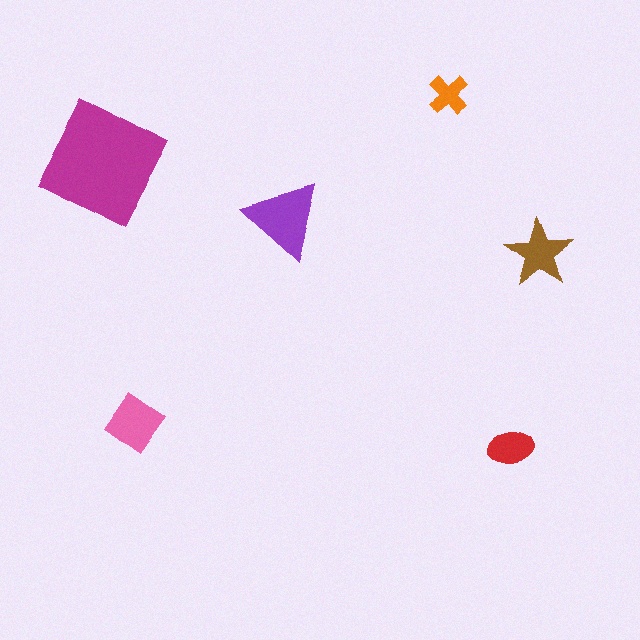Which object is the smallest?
The orange cross.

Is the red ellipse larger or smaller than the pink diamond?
Smaller.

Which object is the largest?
The magenta square.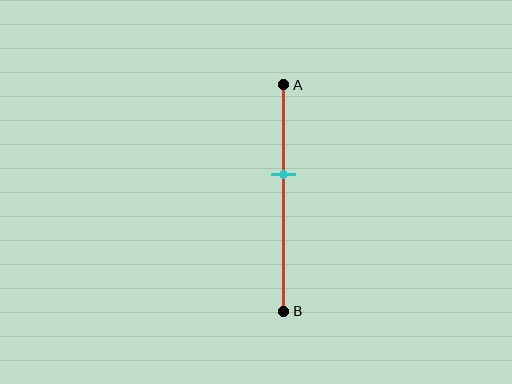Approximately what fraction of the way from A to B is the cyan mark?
The cyan mark is approximately 40% of the way from A to B.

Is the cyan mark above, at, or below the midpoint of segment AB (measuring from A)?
The cyan mark is above the midpoint of segment AB.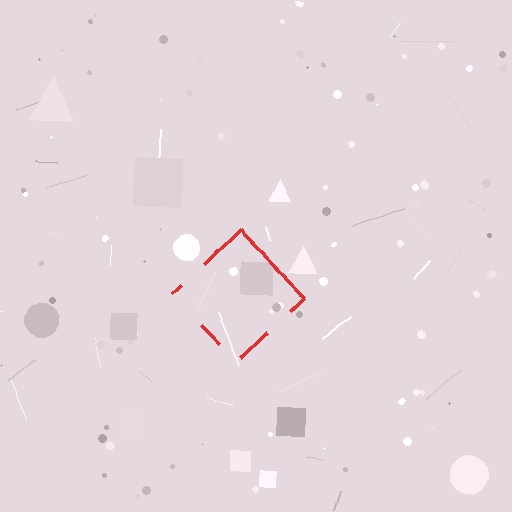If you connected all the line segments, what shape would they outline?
They would outline a diamond.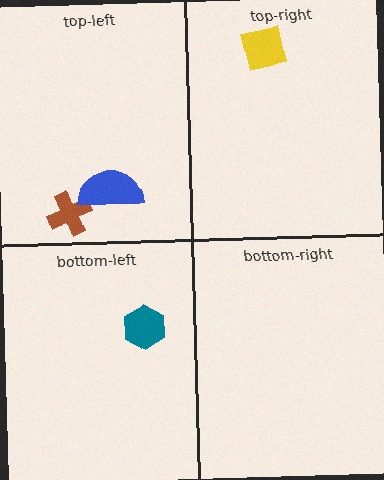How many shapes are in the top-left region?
2.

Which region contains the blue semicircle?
The top-left region.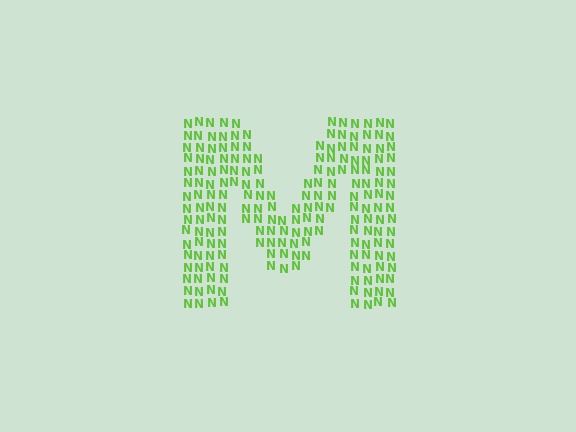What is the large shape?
The large shape is the letter M.